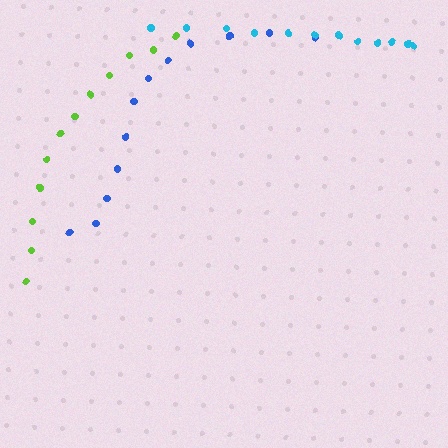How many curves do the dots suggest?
There are 3 distinct paths.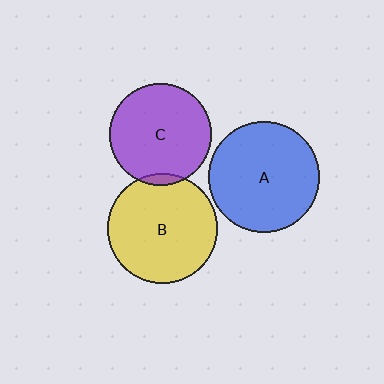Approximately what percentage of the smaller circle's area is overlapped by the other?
Approximately 5%.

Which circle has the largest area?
Circle A (blue).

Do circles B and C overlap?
Yes.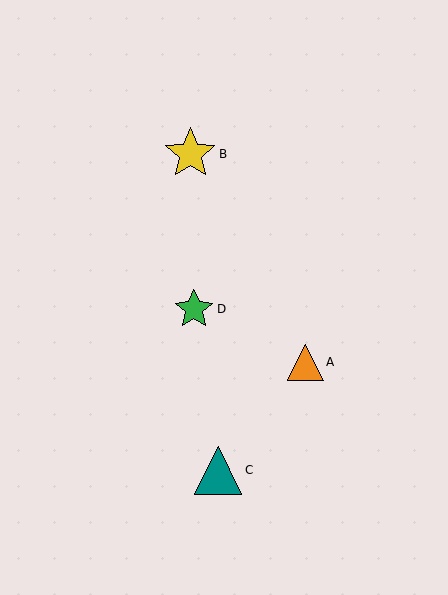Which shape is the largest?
The yellow star (labeled B) is the largest.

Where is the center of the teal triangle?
The center of the teal triangle is at (218, 470).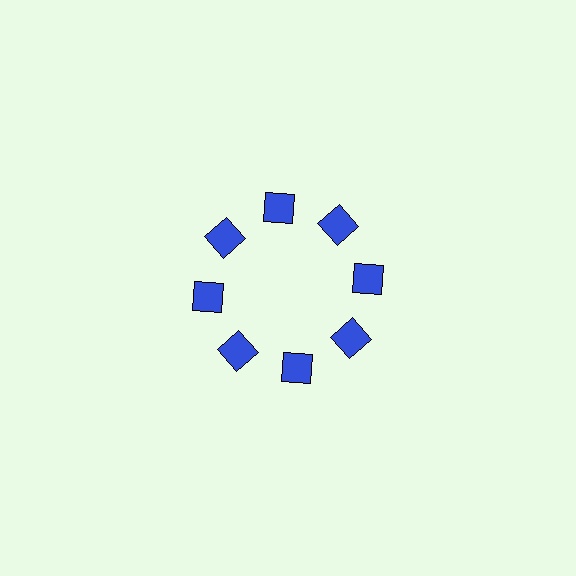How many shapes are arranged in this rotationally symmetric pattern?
There are 8 shapes, arranged in 8 groups of 1.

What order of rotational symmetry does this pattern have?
This pattern has 8-fold rotational symmetry.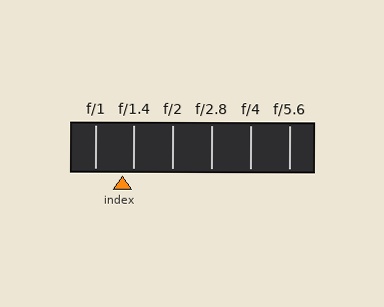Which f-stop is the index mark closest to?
The index mark is closest to f/1.4.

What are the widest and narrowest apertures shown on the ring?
The widest aperture shown is f/1 and the narrowest is f/5.6.